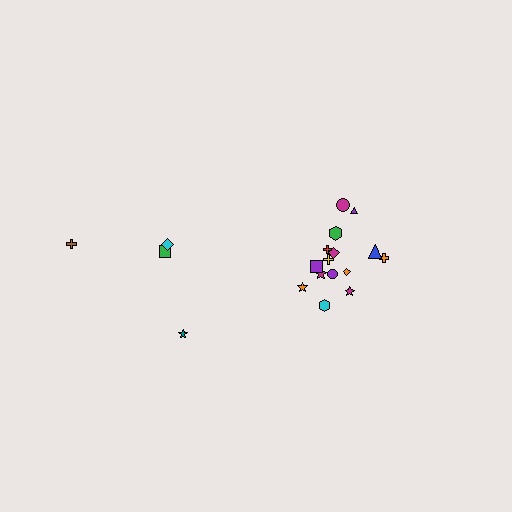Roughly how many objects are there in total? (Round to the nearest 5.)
Roughly 20 objects in total.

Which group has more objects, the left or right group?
The right group.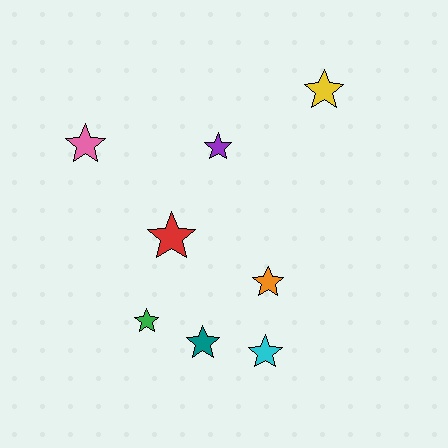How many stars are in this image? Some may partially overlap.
There are 8 stars.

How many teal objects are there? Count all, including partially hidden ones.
There is 1 teal object.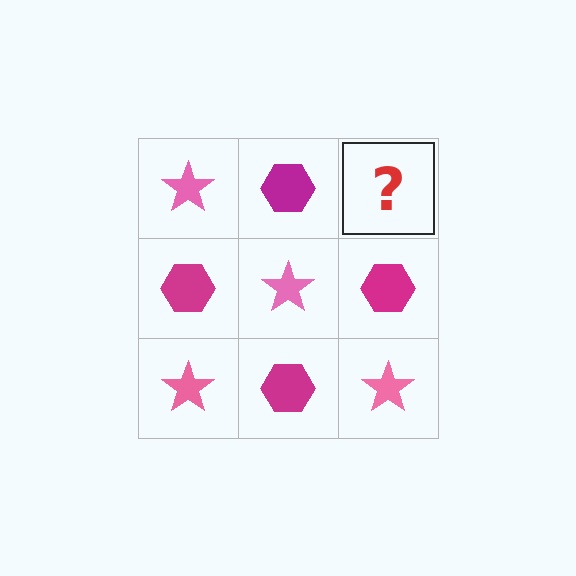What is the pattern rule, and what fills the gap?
The rule is that it alternates pink star and magenta hexagon in a checkerboard pattern. The gap should be filled with a pink star.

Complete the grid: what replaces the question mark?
The question mark should be replaced with a pink star.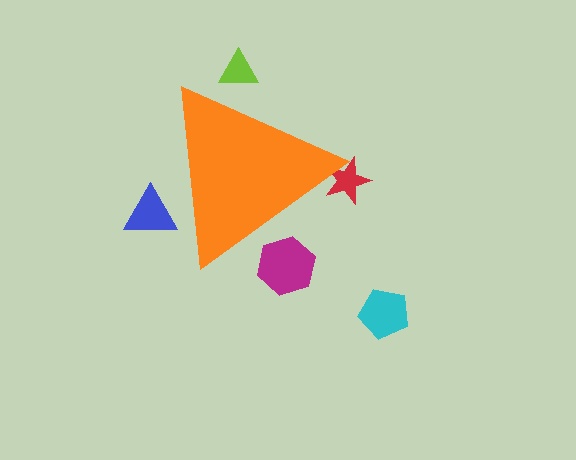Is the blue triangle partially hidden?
Yes, the blue triangle is partially hidden behind the orange triangle.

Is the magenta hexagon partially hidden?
Yes, the magenta hexagon is partially hidden behind the orange triangle.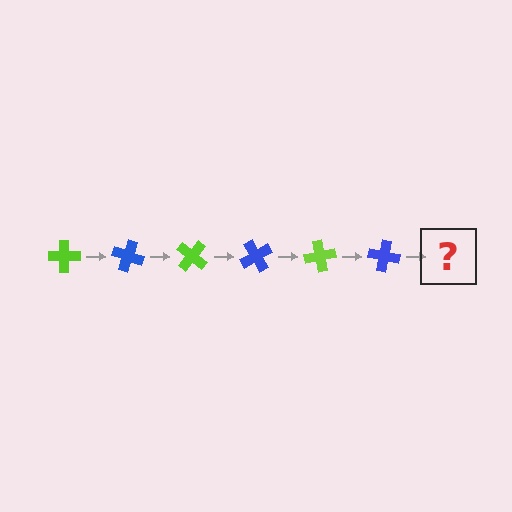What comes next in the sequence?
The next element should be a lime cross, rotated 120 degrees from the start.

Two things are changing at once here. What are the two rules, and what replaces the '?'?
The two rules are that it rotates 20 degrees each step and the color cycles through lime and blue. The '?' should be a lime cross, rotated 120 degrees from the start.